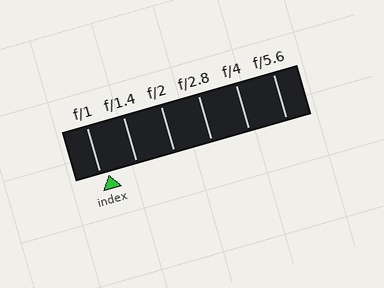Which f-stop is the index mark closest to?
The index mark is closest to f/1.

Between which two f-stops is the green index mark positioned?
The index mark is between f/1 and f/1.4.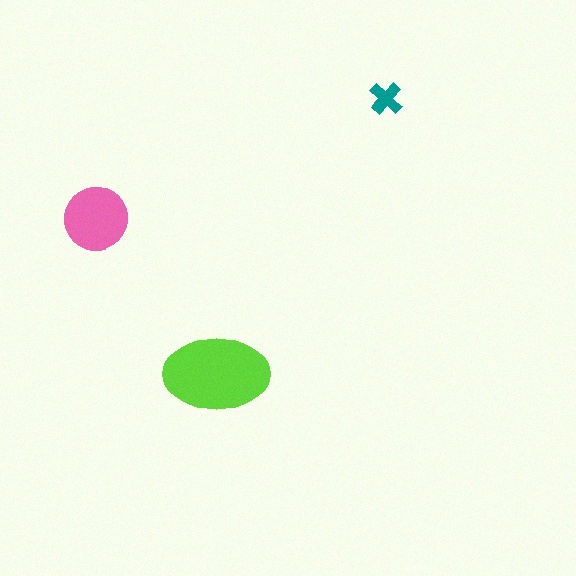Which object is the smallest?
The teal cross.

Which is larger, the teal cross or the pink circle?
The pink circle.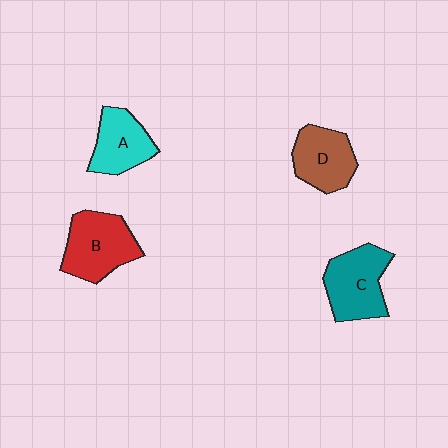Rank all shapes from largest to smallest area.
From largest to smallest: B (red), C (teal), D (brown), A (cyan).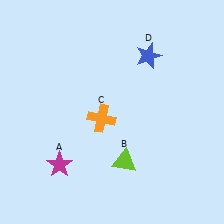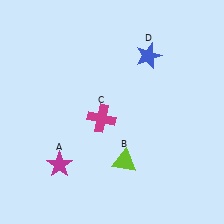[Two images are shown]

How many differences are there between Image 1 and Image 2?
There is 1 difference between the two images.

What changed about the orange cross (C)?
In Image 1, C is orange. In Image 2, it changed to magenta.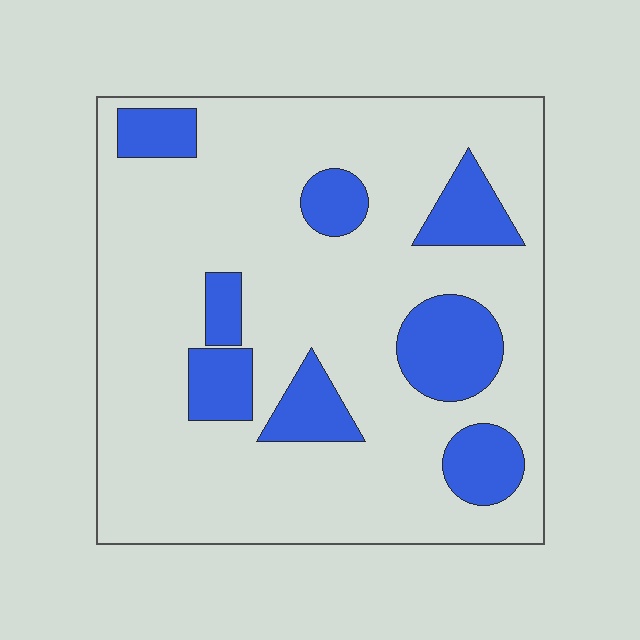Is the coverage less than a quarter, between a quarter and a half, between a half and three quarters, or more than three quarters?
Less than a quarter.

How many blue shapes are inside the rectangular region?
8.